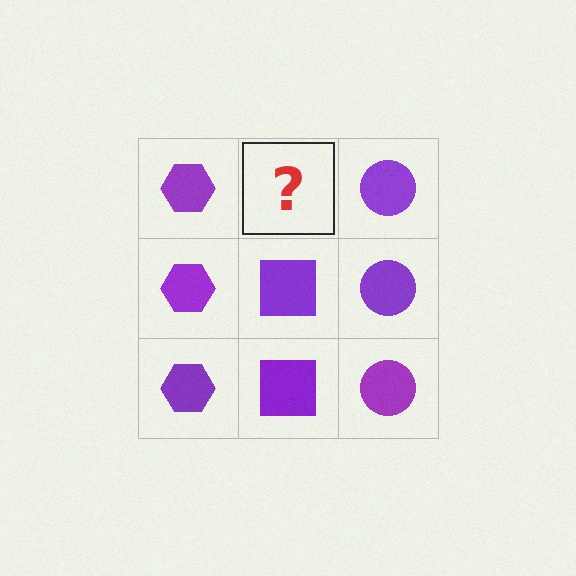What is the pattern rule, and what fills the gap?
The rule is that each column has a consistent shape. The gap should be filled with a purple square.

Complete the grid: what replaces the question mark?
The question mark should be replaced with a purple square.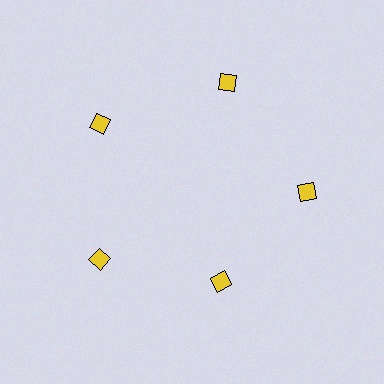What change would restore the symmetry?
The symmetry would be restored by moving it outward, back onto the ring so that all 5 diamonds sit at equal angles and equal distance from the center.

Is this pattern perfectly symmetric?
No. The 5 yellow diamonds are arranged in a ring, but one element near the 5 o'clock position is pulled inward toward the center, breaking the 5-fold rotational symmetry.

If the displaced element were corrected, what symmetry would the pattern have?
It would have 5-fold rotational symmetry — the pattern would map onto itself every 72 degrees.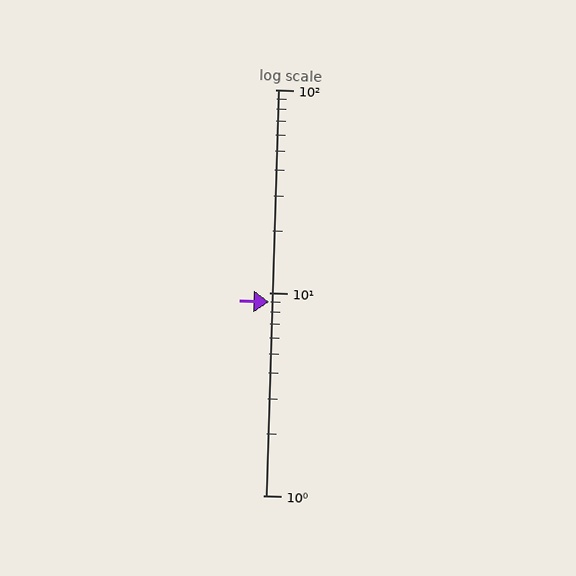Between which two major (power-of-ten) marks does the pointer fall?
The pointer is between 1 and 10.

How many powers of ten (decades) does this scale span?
The scale spans 2 decades, from 1 to 100.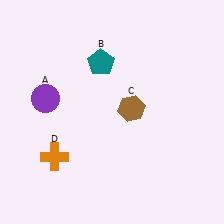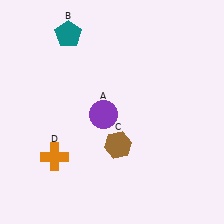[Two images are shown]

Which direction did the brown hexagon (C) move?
The brown hexagon (C) moved down.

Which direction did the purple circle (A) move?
The purple circle (A) moved right.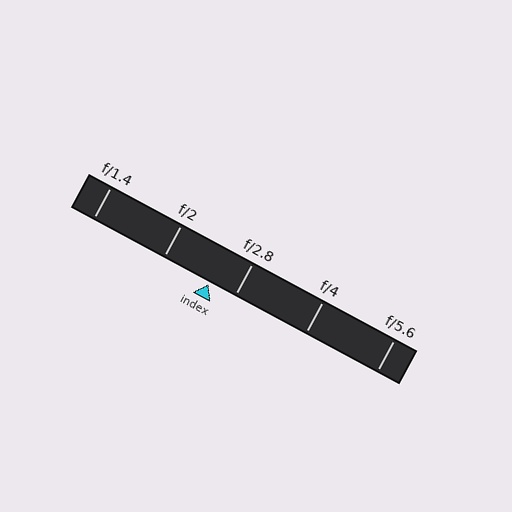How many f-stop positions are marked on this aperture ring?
There are 5 f-stop positions marked.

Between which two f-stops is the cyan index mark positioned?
The index mark is between f/2 and f/2.8.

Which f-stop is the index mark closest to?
The index mark is closest to f/2.8.